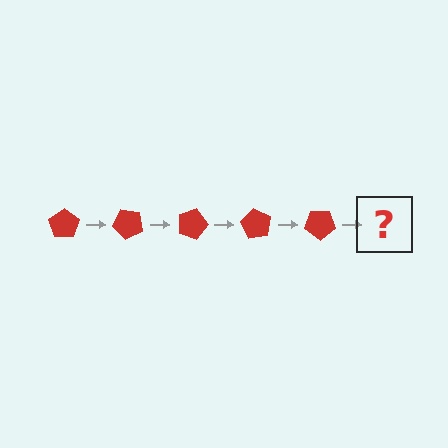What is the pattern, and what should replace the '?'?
The pattern is that the pentagon rotates 45 degrees each step. The '?' should be a red pentagon rotated 225 degrees.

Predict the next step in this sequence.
The next step is a red pentagon rotated 225 degrees.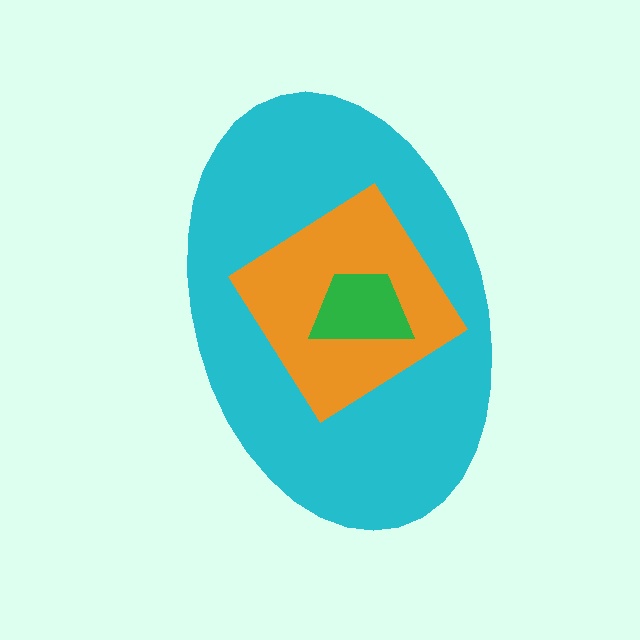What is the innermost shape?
The green trapezoid.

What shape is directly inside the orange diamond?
The green trapezoid.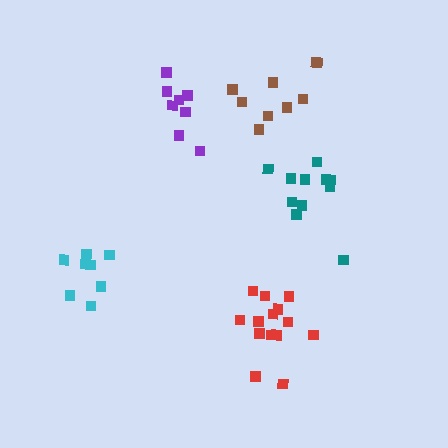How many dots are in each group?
Group 1: 11 dots, Group 2: 8 dots, Group 3: 14 dots, Group 4: 9 dots, Group 5: 8 dots (50 total).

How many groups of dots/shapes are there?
There are 5 groups.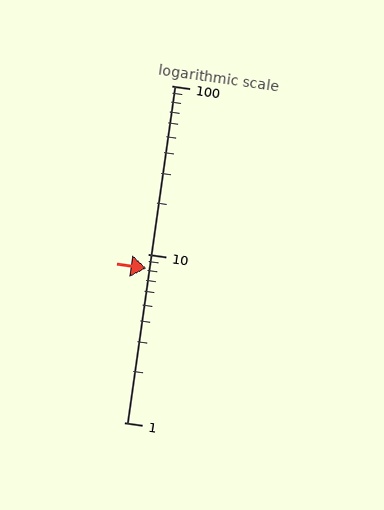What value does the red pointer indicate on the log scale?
The pointer indicates approximately 8.2.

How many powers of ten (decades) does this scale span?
The scale spans 2 decades, from 1 to 100.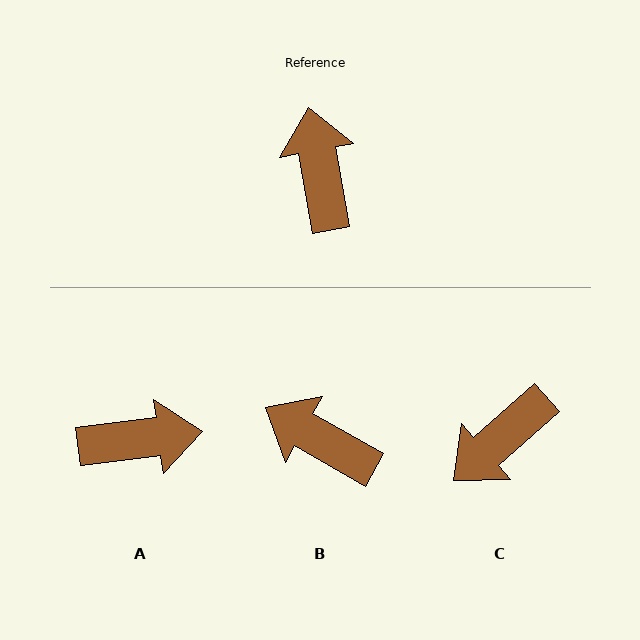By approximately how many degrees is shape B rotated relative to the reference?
Approximately 50 degrees counter-clockwise.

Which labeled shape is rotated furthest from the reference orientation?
C, about 121 degrees away.